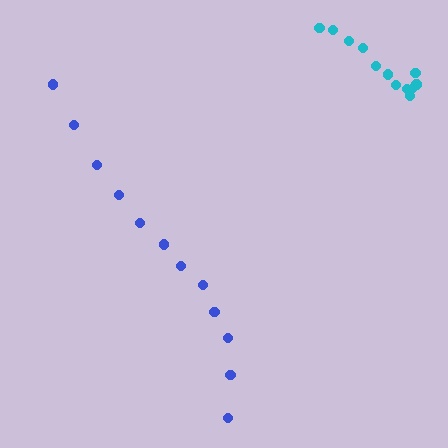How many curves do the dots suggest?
There are 2 distinct paths.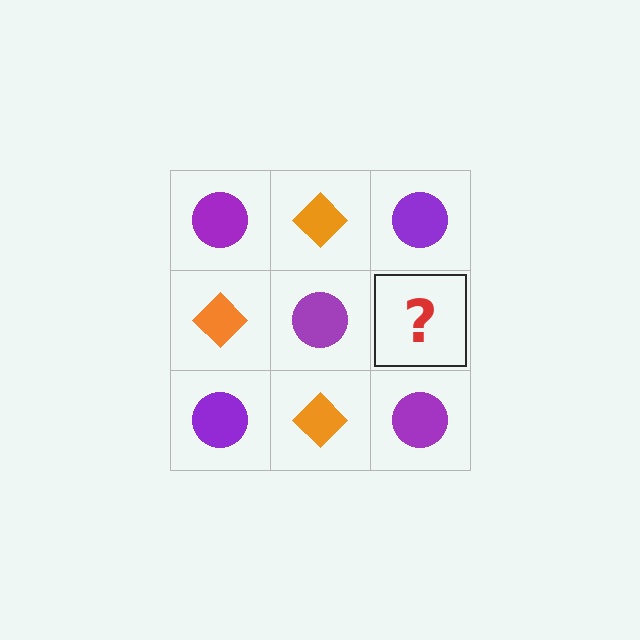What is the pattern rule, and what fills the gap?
The rule is that it alternates purple circle and orange diamond in a checkerboard pattern. The gap should be filled with an orange diamond.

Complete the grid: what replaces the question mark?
The question mark should be replaced with an orange diamond.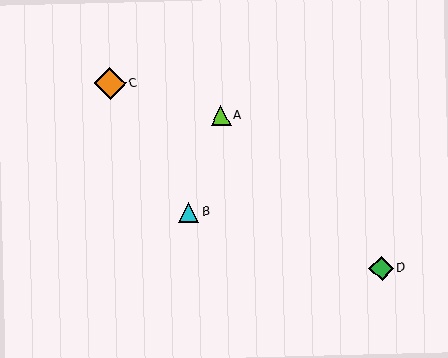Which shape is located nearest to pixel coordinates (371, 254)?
The green diamond (labeled D) at (381, 268) is nearest to that location.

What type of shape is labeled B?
Shape B is a cyan triangle.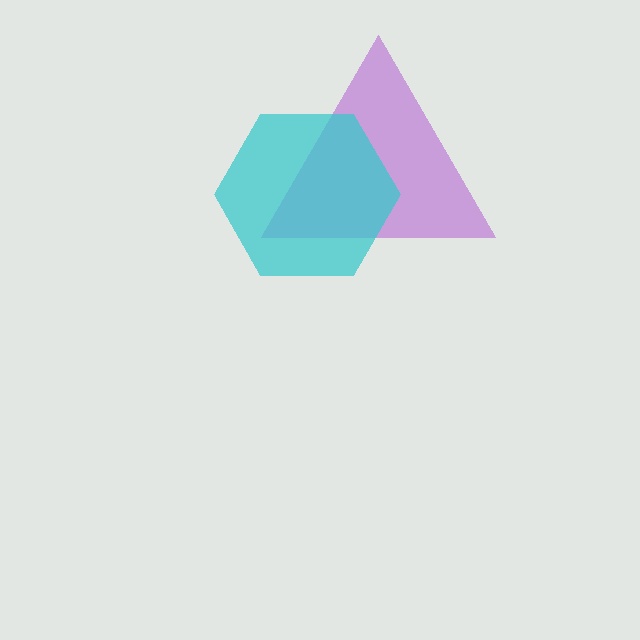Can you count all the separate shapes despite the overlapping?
Yes, there are 2 separate shapes.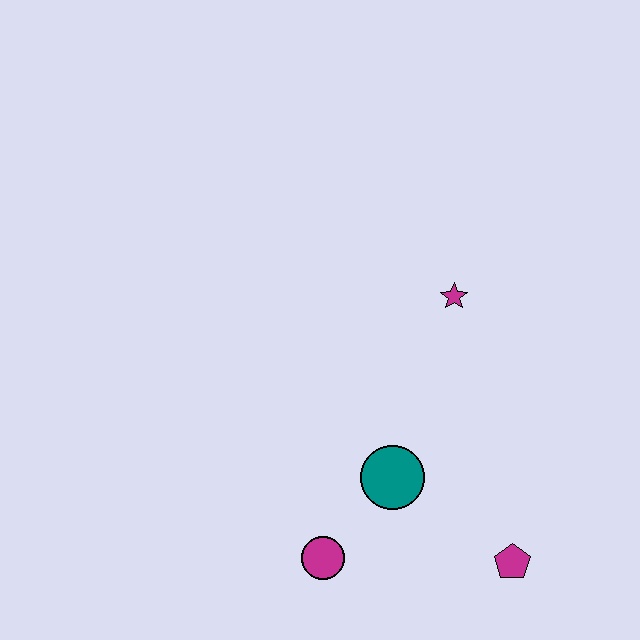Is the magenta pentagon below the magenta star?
Yes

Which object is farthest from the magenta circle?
The magenta star is farthest from the magenta circle.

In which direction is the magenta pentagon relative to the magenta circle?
The magenta pentagon is to the right of the magenta circle.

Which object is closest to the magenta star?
The teal circle is closest to the magenta star.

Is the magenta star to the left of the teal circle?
No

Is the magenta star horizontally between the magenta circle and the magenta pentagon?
Yes